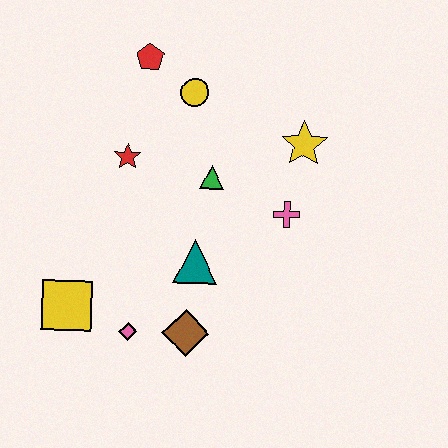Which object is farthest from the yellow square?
The yellow star is farthest from the yellow square.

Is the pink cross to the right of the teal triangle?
Yes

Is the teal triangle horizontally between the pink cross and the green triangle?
No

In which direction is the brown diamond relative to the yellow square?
The brown diamond is to the right of the yellow square.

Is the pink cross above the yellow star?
No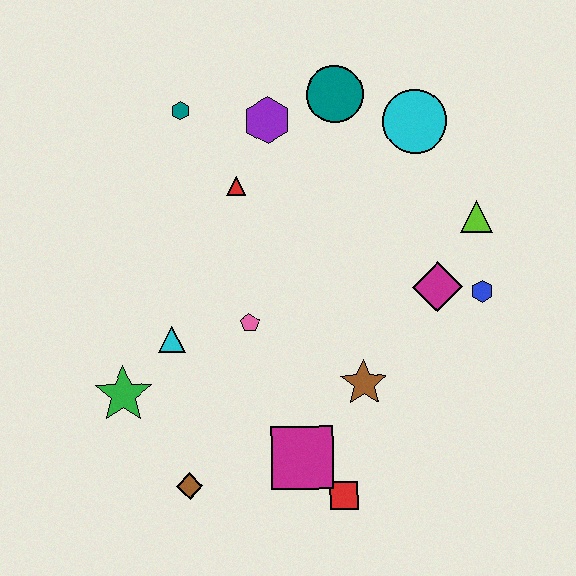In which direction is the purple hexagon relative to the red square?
The purple hexagon is above the red square.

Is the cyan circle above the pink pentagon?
Yes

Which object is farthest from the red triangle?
The red square is farthest from the red triangle.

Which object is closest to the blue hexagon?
The magenta diamond is closest to the blue hexagon.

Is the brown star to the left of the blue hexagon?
Yes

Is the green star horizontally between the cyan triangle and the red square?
No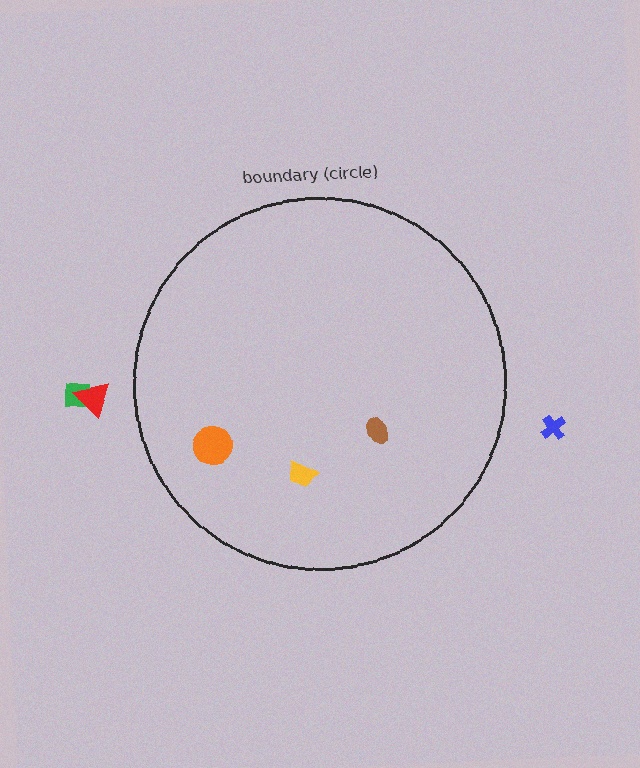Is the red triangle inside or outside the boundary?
Outside.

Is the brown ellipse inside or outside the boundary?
Inside.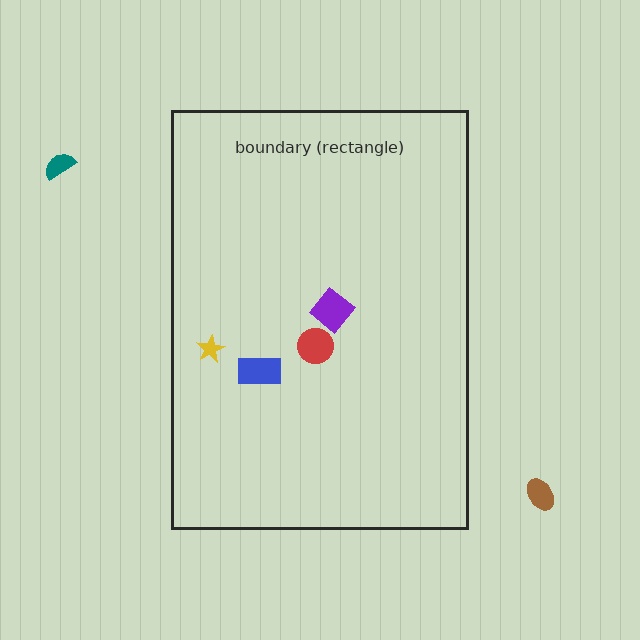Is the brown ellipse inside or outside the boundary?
Outside.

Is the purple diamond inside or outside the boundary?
Inside.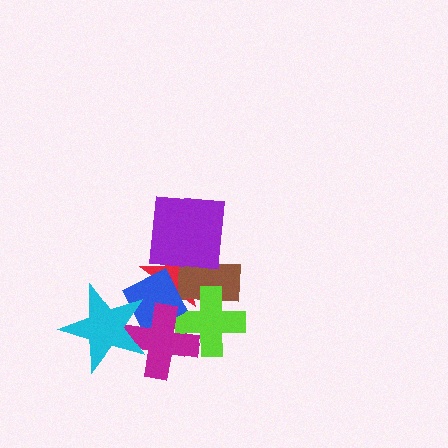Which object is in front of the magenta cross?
The cyan star is in front of the magenta cross.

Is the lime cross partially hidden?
Yes, it is partially covered by another shape.